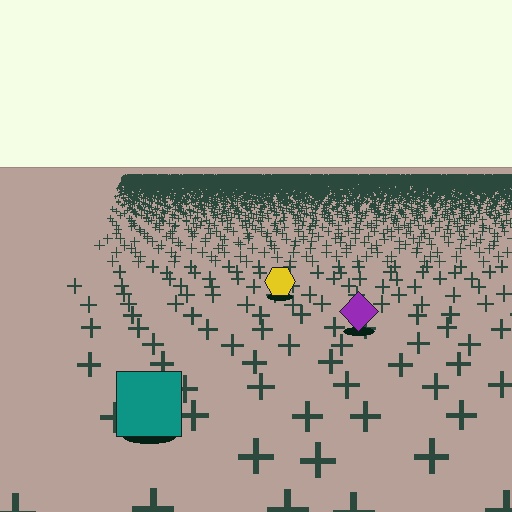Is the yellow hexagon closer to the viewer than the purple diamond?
No. The purple diamond is closer — you can tell from the texture gradient: the ground texture is coarser near it.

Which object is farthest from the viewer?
The yellow hexagon is farthest from the viewer. It appears smaller and the ground texture around it is denser.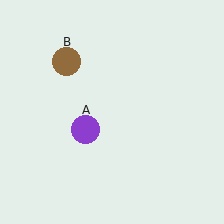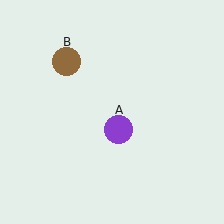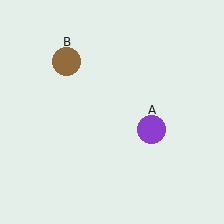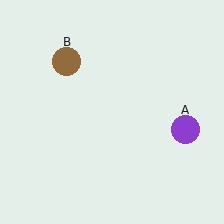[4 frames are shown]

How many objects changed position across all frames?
1 object changed position: purple circle (object A).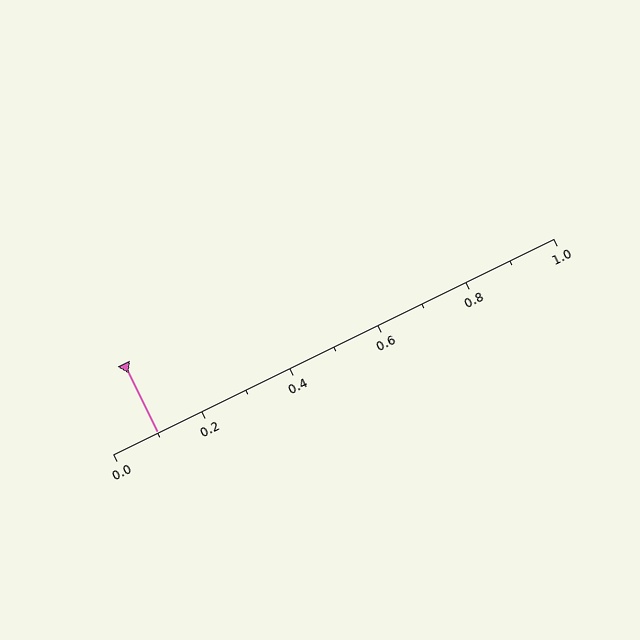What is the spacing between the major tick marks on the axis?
The major ticks are spaced 0.2 apart.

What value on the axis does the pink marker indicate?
The marker indicates approximately 0.1.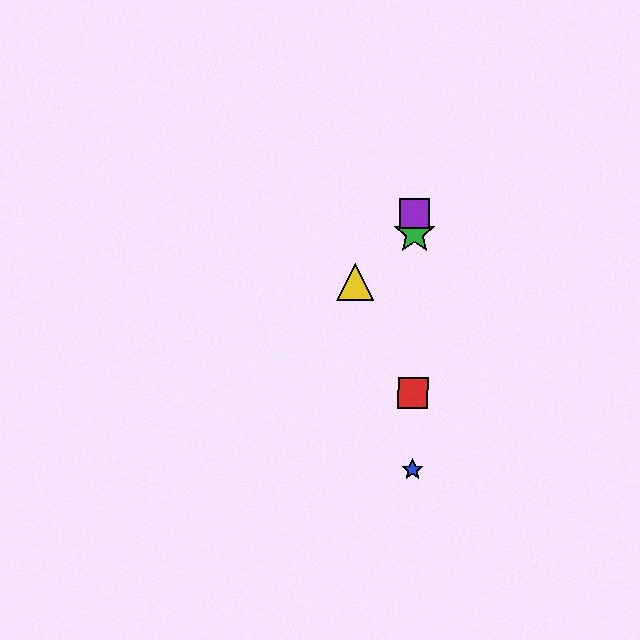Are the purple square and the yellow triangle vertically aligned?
No, the purple square is at x≈414 and the yellow triangle is at x≈355.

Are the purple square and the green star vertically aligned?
Yes, both are at x≈414.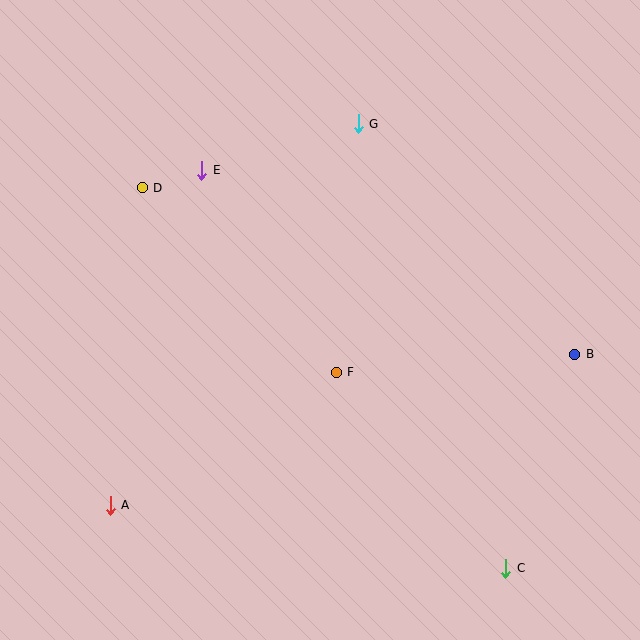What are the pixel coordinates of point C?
Point C is at (506, 568).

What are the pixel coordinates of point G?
Point G is at (358, 124).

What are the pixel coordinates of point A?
Point A is at (110, 505).